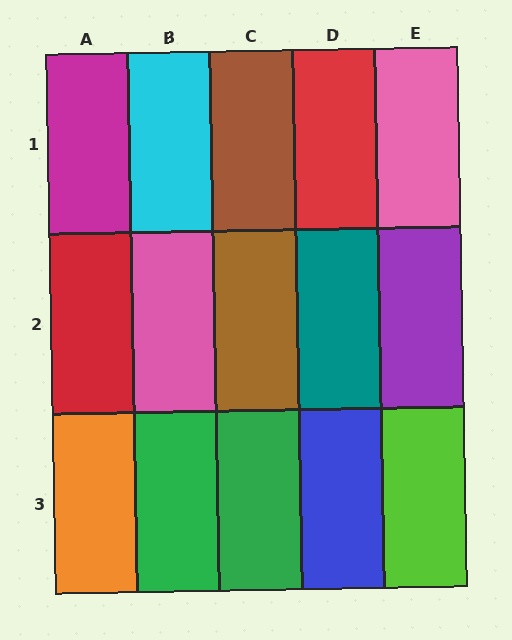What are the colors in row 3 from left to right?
Orange, green, green, blue, lime.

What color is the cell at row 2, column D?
Teal.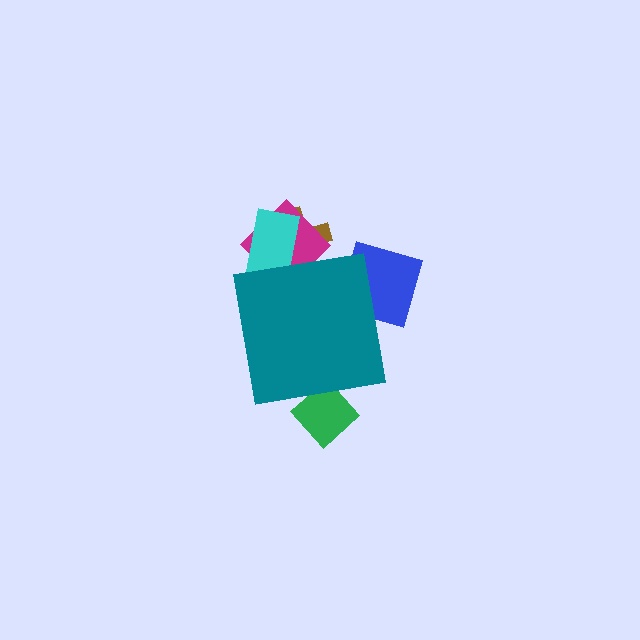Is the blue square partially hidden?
Yes, the blue square is partially hidden behind the teal square.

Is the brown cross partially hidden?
Yes, the brown cross is partially hidden behind the teal square.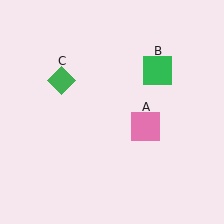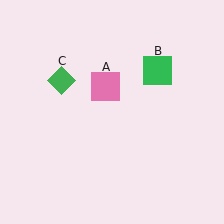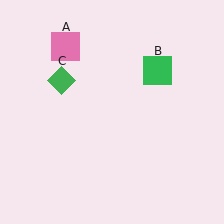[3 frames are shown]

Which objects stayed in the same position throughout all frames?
Green square (object B) and green diamond (object C) remained stationary.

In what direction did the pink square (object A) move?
The pink square (object A) moved up and to the left.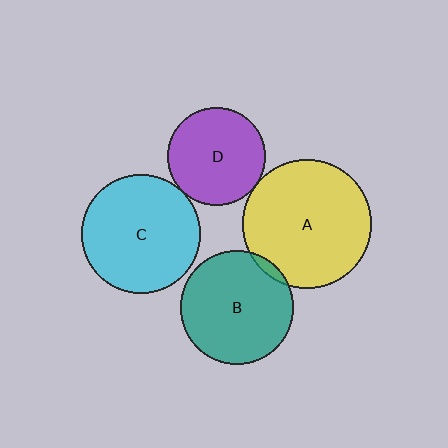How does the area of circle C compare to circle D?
Approximately 1.5 times.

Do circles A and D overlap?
Yes.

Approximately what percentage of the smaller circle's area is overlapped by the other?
Approximately 5%.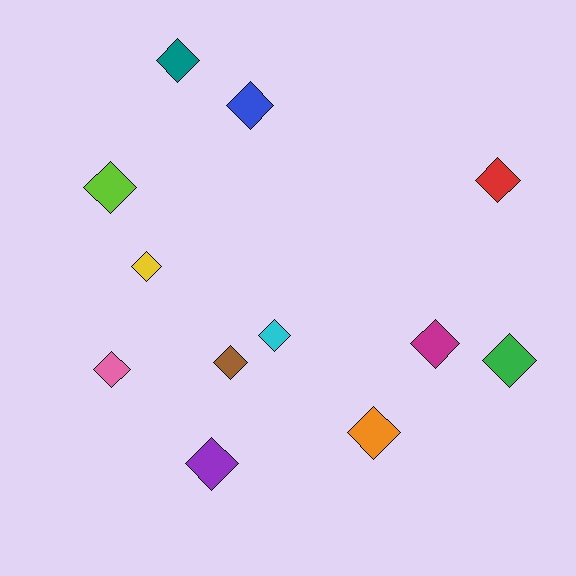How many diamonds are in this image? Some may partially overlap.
There are 12 diamonds.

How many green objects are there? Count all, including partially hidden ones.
There is 1 green object.